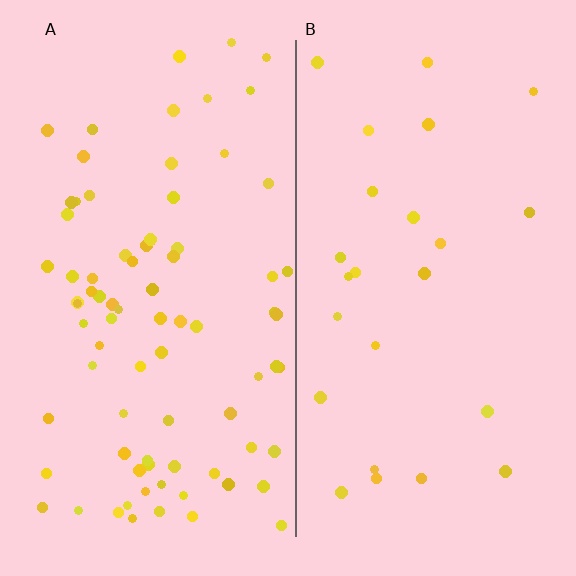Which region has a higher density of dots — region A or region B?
A (the left).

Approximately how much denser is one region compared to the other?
Approximately 3.3× — region A over region B.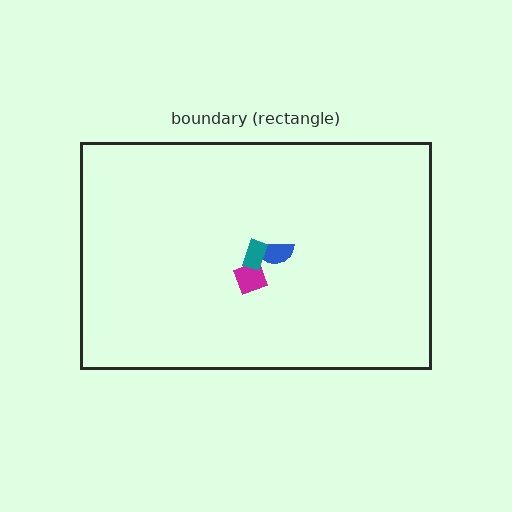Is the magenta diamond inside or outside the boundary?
Inside.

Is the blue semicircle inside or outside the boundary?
Inside.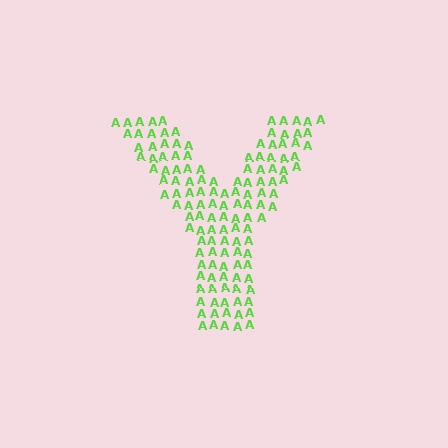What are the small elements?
The small elements are letter A's.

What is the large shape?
The large shape is the letter Y.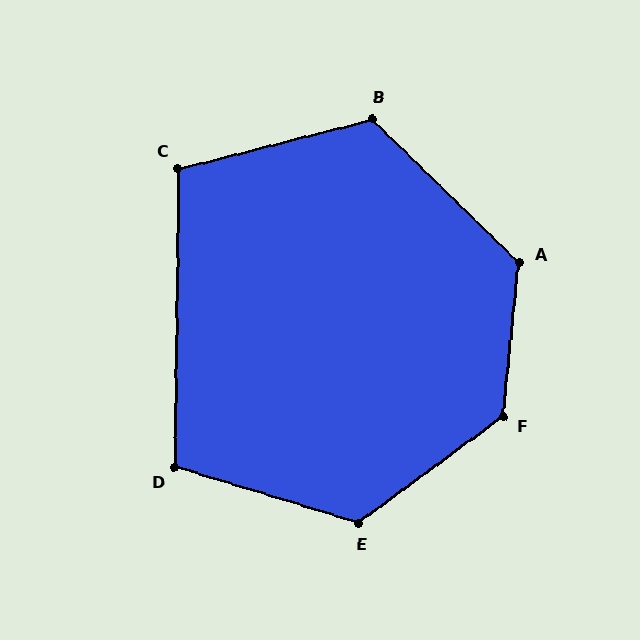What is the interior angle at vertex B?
Approximately 122 degrees (obtuse).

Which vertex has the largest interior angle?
F, at approximately 132 degrees.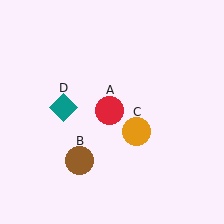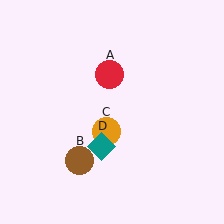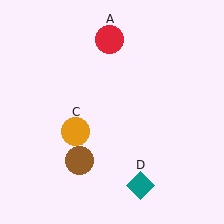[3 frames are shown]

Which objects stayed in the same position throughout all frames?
Brown circle (object B) remained stationary.